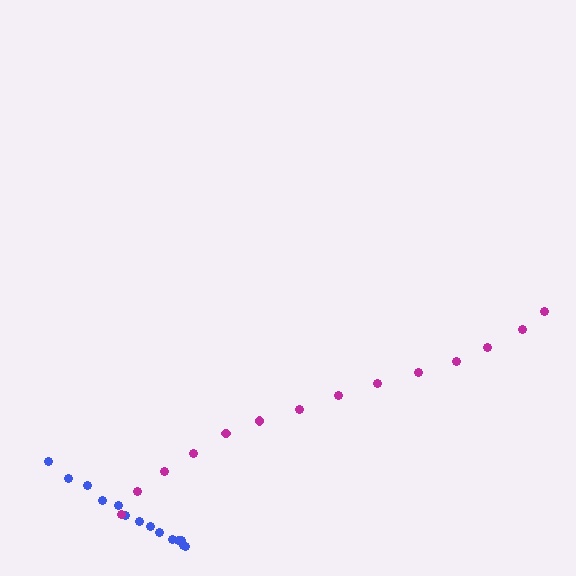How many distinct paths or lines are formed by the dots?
There are 2 distinct paths.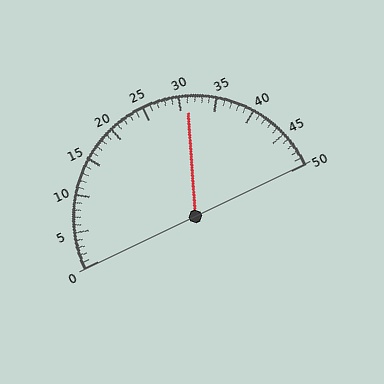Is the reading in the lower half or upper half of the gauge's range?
The reading is in the upper half of the range (0 to 50).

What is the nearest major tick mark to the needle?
The nearest major tick mark is 30.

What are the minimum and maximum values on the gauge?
The gauge ranges from 0 to 50.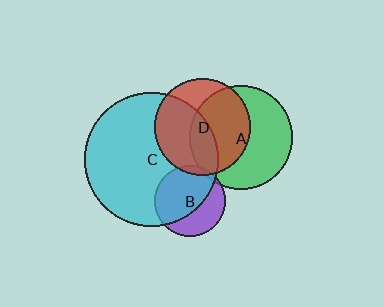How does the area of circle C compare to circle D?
Approximately 1.9 times.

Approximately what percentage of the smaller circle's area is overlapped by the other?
Approximately 5%.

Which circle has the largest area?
Circle C (cyan).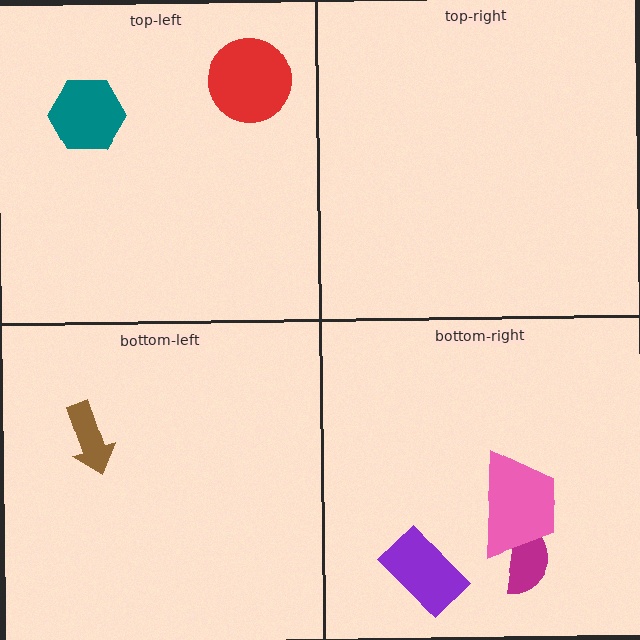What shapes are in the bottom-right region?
The magenta semicircle, the pink trapezoid, the purple rectangle.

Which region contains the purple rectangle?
The bottom-right region.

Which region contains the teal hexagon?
The top-left region.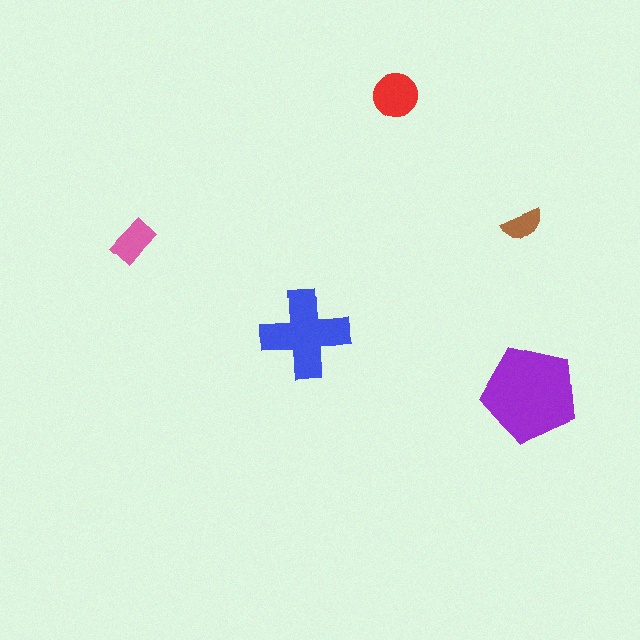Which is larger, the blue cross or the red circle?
The blue cross.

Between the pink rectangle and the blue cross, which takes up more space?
The blue cross.